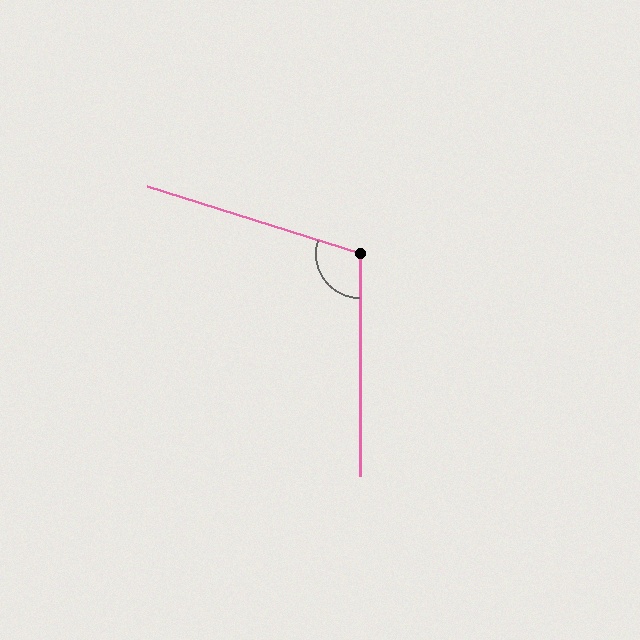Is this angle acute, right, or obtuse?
It is obtuse.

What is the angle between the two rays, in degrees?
Approximately 108 degrees.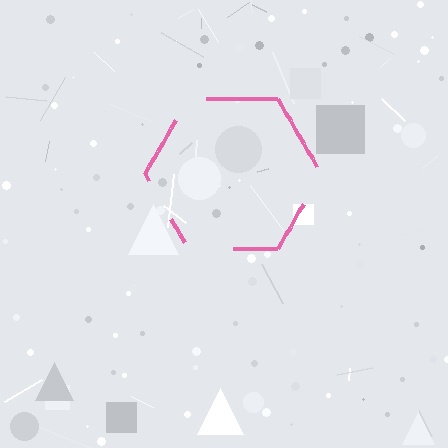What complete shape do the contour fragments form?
The contour fragments form a hexagon.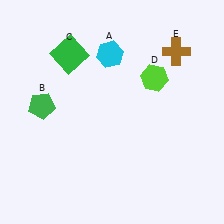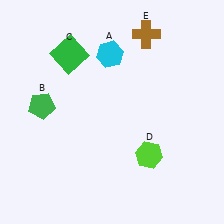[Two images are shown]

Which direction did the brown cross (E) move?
The brown cross (E) moved left.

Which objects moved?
The objects that moved are: the lime hexagon (D), the brown cross (E).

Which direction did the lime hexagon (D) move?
The lime hexagon (D) moved down.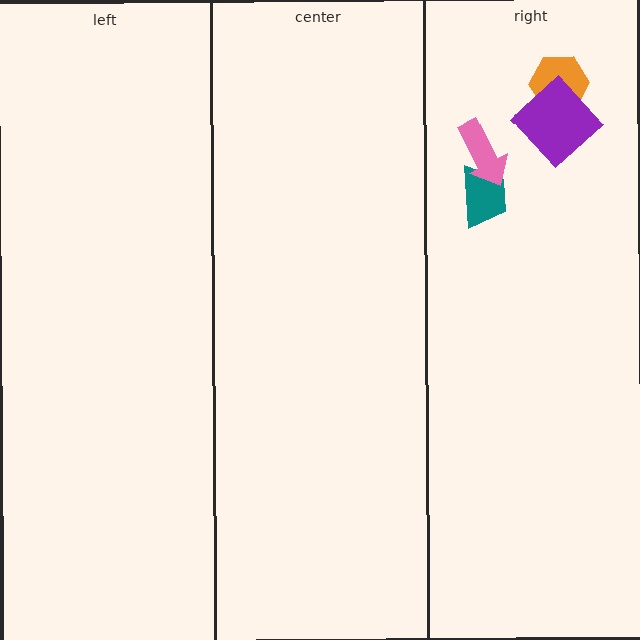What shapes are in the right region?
The teal trapezoid, the orange hexagon, the purple diamond, the pink arrow.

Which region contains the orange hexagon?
The right region.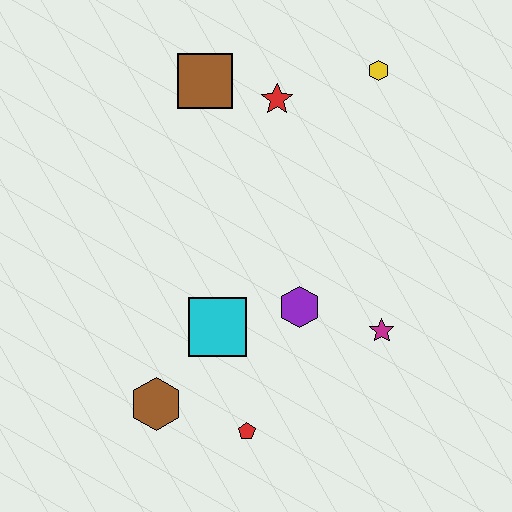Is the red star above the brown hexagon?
Yes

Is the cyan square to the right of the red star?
No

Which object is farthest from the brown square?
The red pentagon is farthest from the brown square.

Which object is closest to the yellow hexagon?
The red star is closest to the yellow hexagon.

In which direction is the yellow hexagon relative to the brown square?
The yellow hexagon is to the right of the brown square.